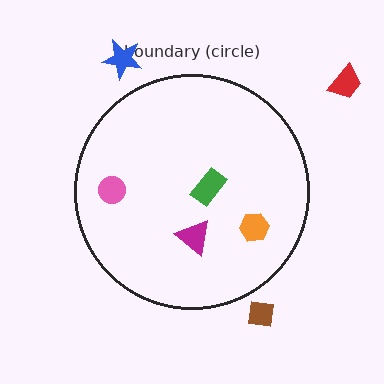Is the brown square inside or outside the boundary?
Outside.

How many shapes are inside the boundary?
4 inside, 3 outside.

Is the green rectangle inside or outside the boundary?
Inside.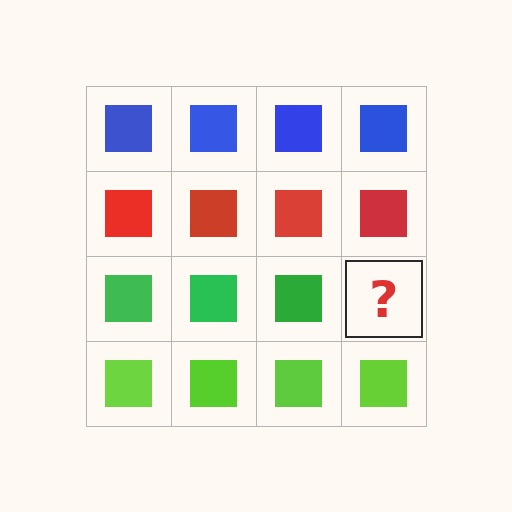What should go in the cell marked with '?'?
The missing cell should contain a green square.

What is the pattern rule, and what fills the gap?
The rule is that each row has a consistent color. The gap should be filled with a green square.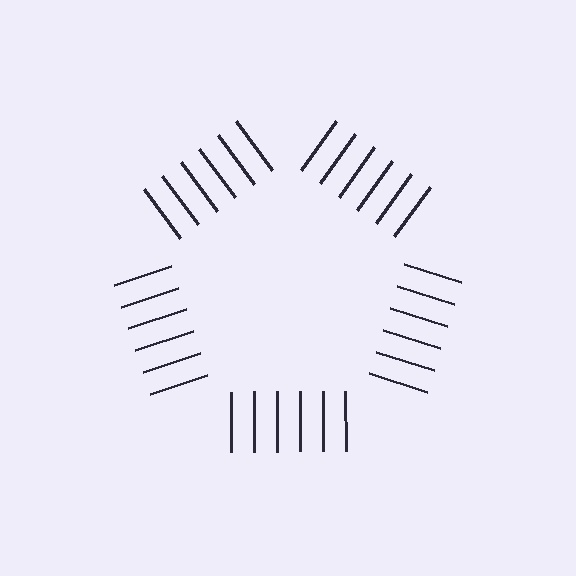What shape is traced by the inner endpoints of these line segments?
An illusory pentagon — the line segments terminate on its edges but no continuous stroke is drawn.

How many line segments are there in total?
30 — 6 along each of the 5 edges.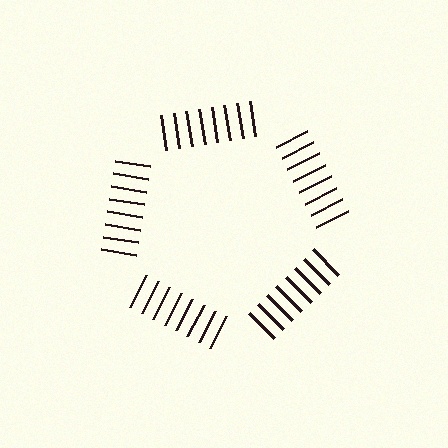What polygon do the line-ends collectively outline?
An illusory pentagon — the line segments terminate on its edges but no continuous stroke is drawn.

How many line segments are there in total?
40 — 8 along each of the 5 edges.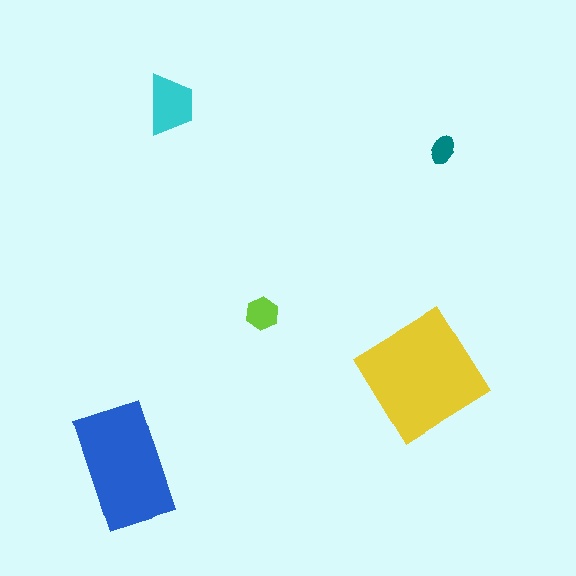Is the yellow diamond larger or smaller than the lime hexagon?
Larger.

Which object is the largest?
The yellow diamond.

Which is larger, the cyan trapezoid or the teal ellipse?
The cyan trapezoid.